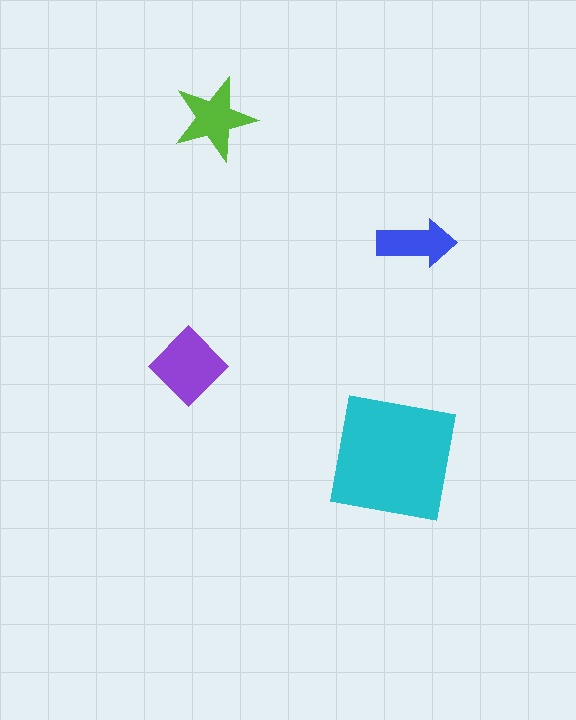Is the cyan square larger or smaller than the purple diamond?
Larger.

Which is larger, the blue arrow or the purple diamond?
The purple diamond.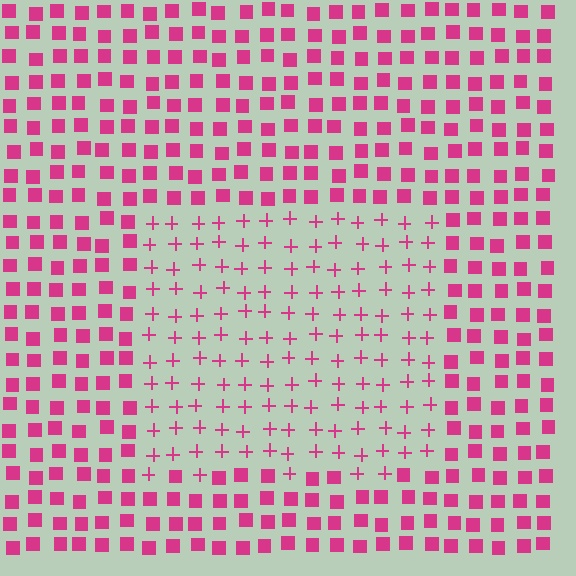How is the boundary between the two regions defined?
The boundary is defined by a change in element shape: plus signs inside vs. squares outside. All elements share the same color and spacing.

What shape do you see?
I see a rectangle.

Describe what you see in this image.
The image is filled with small magenta elements arranged in a uniform grid. A rectangle-shaped region contains plus signs, while the surrounding area contains squares. The boundary is defined purely by the change in element shape.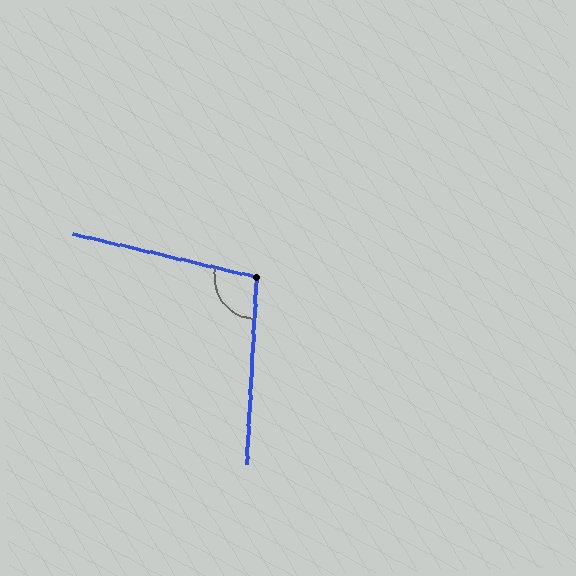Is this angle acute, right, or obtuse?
It is obtuse.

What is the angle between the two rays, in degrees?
Approximately 100 degrees.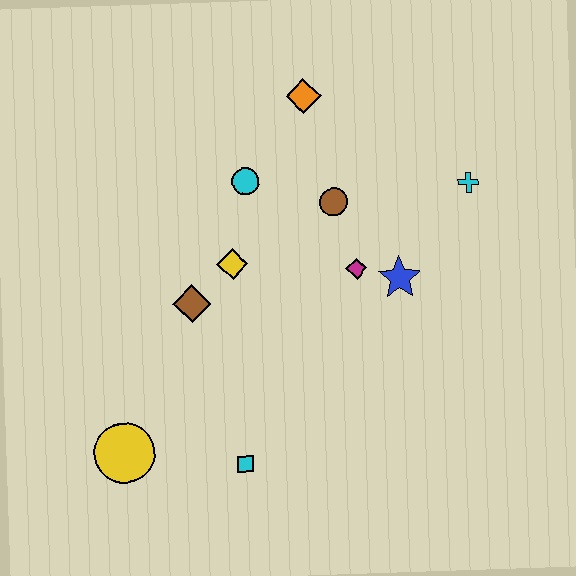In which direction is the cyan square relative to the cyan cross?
The cyan square is below the cyan cross.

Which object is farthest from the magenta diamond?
The yellow circle is farthest from the magenta diamond.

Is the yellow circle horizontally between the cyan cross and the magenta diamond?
No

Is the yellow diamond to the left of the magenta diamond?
Yes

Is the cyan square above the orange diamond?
No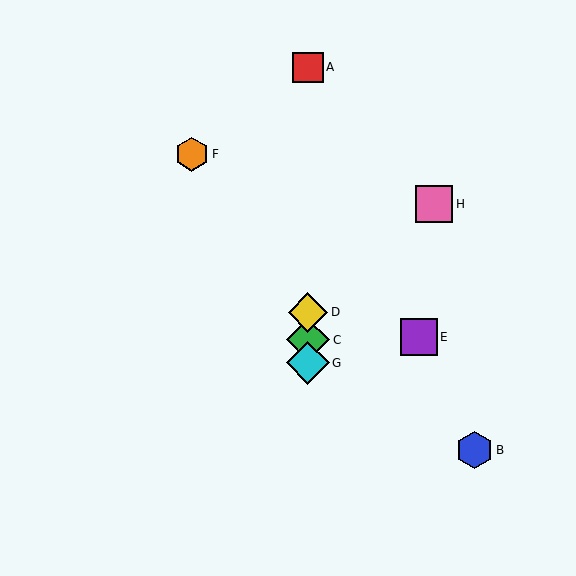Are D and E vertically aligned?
No, D is at x≈308 and E is at x≈419.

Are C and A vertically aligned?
Yes, both are at x≈308.